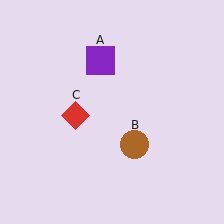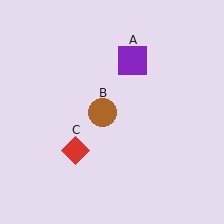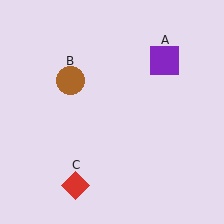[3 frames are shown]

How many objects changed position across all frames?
3 objects changed position: purple square (object A), brown circle (object B), red diamond (object C).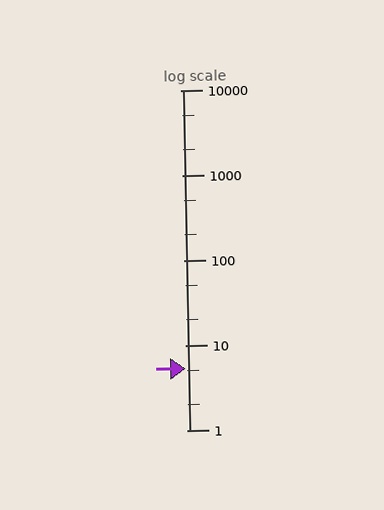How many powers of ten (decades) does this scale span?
The scale spans 4 decades, from 1 to 10000.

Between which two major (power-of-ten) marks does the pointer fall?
The pointer is between 1 and 10.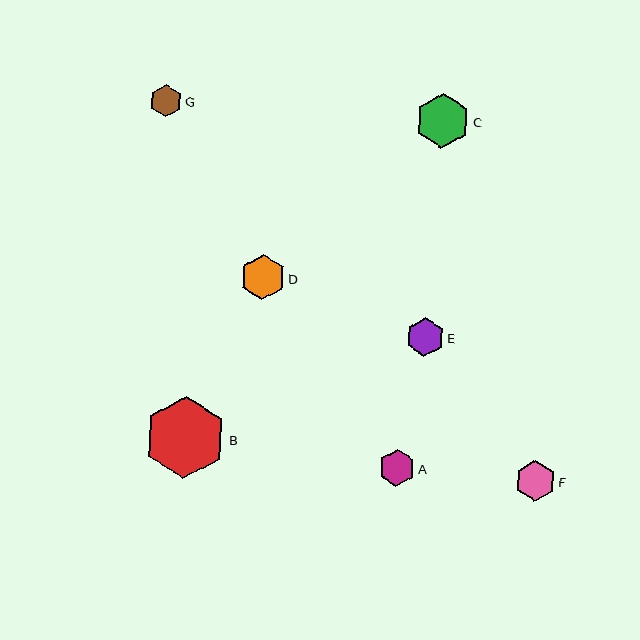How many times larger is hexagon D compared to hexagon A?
Hexagon D is approximately 1.2 times the size of hexagon A.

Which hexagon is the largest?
Hexagon B is the largest with a size of approximately 82 pixels.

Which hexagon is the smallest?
Hexagon G is the smallest with a size of approximately 32 pixels.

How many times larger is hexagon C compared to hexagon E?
Hexagon C is approximately 1.4 times the size of hexagon E.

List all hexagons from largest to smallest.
From largest to smallest: B, C, D, F, E, A, G.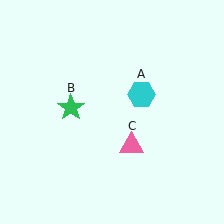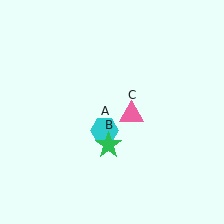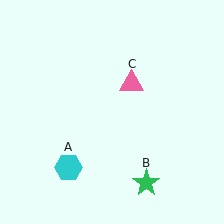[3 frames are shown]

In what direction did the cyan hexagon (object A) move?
The cyan hexagon (object A) moved down and to the left.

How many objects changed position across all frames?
3 objects changed position: cyan hexagon (object A), green star (object B), pink triangle (object C).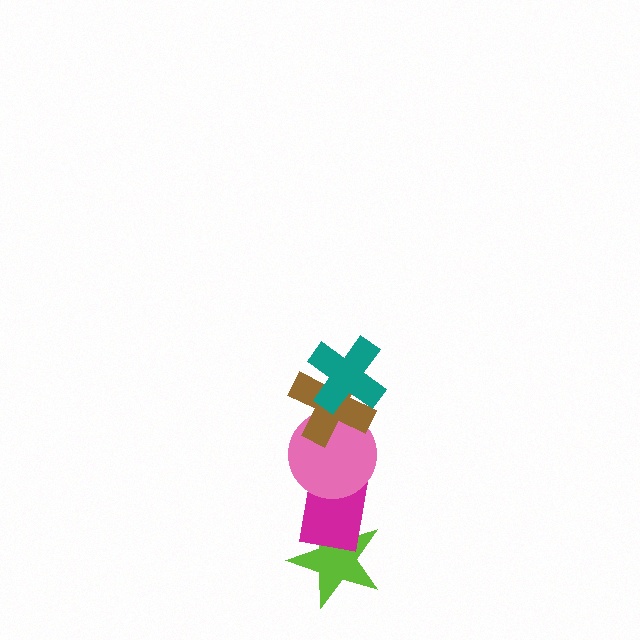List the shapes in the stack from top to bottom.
From top to bottom: the teal cross, the brown cross, the pink circle, the magenta rectangle, the lime star.